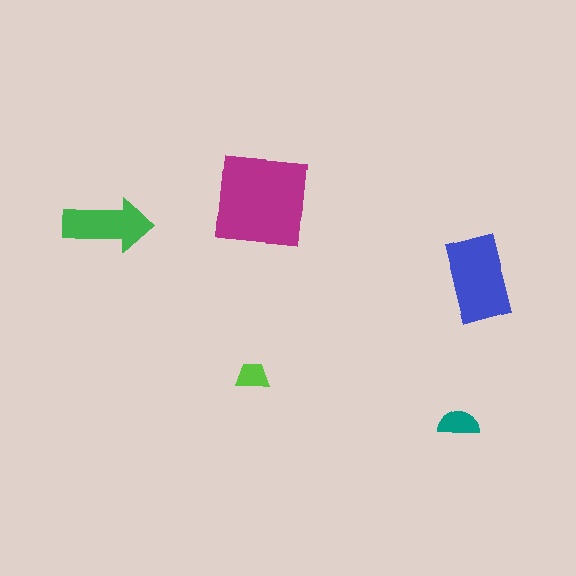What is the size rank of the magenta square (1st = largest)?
1st.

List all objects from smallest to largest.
The lime trapezoid, the teal semicircle, the green arrow, the blue rectangle, the magenta square.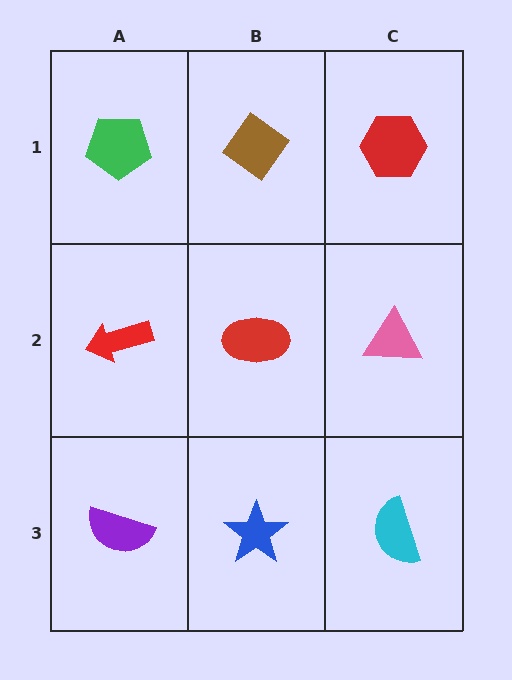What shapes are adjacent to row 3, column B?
A red ellipse (row 2, column B), a purple semicircle (row 3, column A), a cyan semicircle (row 3, column C).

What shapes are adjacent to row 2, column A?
A green pentagon (row 1, column A), a purple semicircle (row 3, column A), a red ellipse (row 2, column B).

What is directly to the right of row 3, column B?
A cyan semicircle.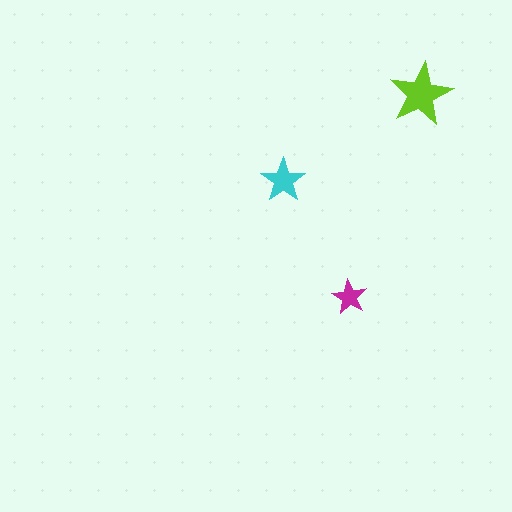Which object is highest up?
The lime star is topmost.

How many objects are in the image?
There are 3 objects in the image.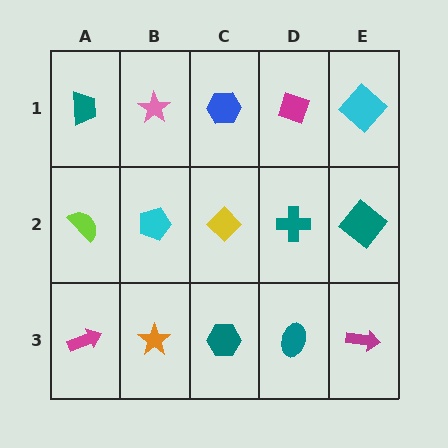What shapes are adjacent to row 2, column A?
A teal trapezoid (row 1, column A), a magenta arrow (row 3, column A), a cyan pentagon (row 2, column B).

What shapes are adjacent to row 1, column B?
A cyan pentagon (row 2, column B), a teal trapezoid (row 1, column A), a blue hexagon (row 1, column C).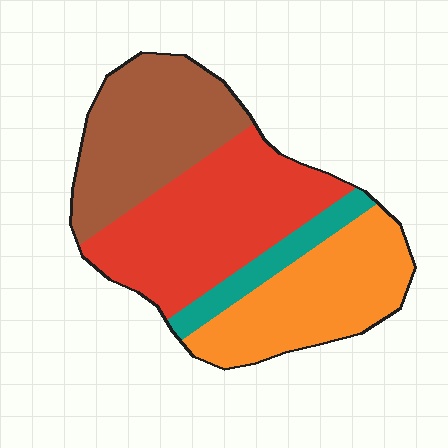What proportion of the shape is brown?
Brown takes up about one quarter (1/4) of the shape.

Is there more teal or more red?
Red.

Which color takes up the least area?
Teal, at roughly 10%.